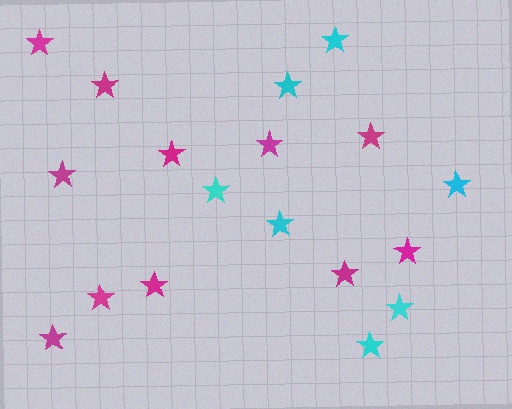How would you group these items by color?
There are 2 groups: one group of cyan stars (7) and one group of magenta stars (11).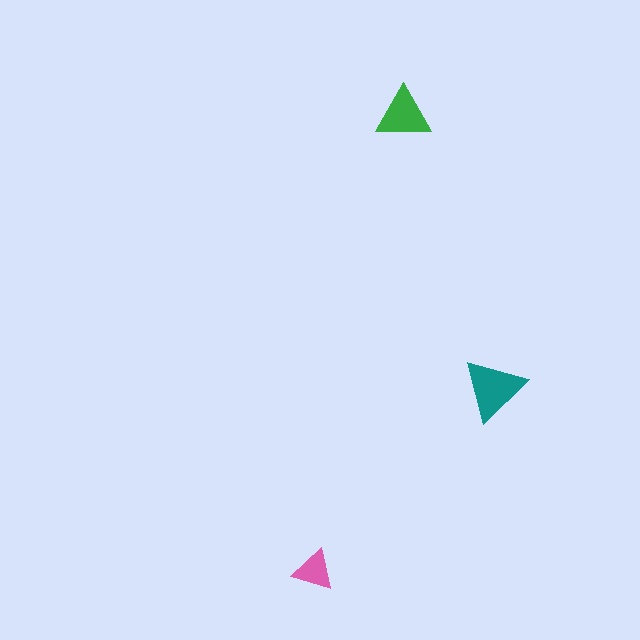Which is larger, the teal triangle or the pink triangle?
The teal one.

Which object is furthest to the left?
The pink triangle is leftmost.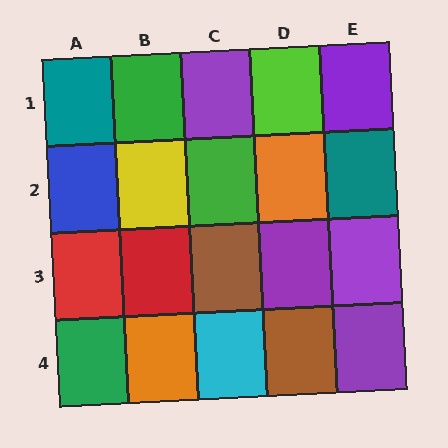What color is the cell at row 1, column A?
Teal.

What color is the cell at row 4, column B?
Orange.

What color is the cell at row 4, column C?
Cyan.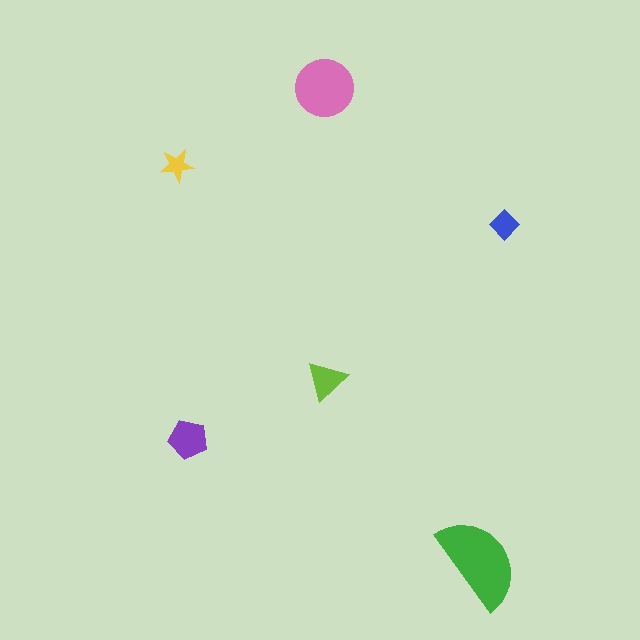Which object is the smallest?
The yellow star.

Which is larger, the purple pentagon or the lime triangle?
The purple pentagon.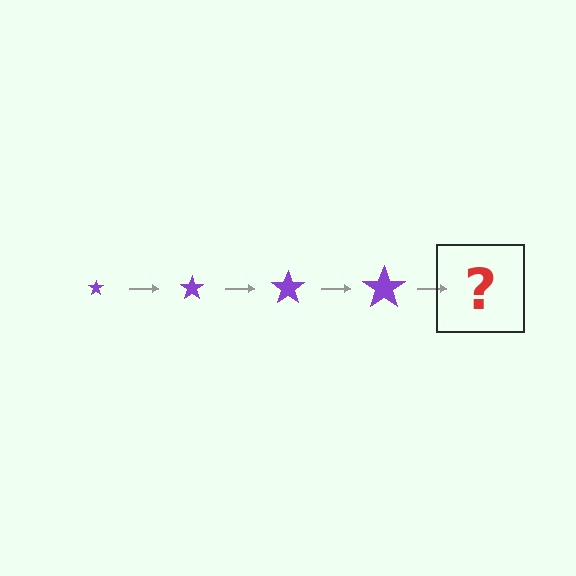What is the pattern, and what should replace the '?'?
The pattern is that the star gets progressively larger each step. The '?' should be a purple star, larger than the previous one.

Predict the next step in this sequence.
The next step is a purple star, larger than the previous one.